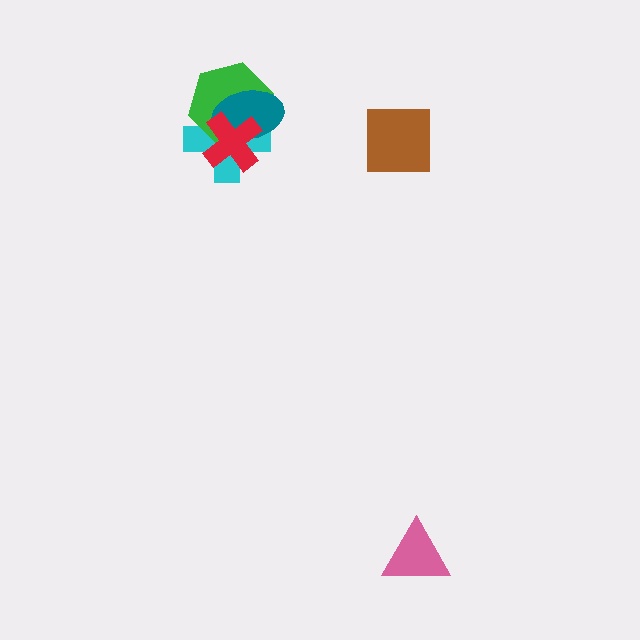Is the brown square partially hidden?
No, no other shape covers it.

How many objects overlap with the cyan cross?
3 objects overlap with the cyan cross.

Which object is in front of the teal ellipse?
The red cross is in front of the teal ellipse.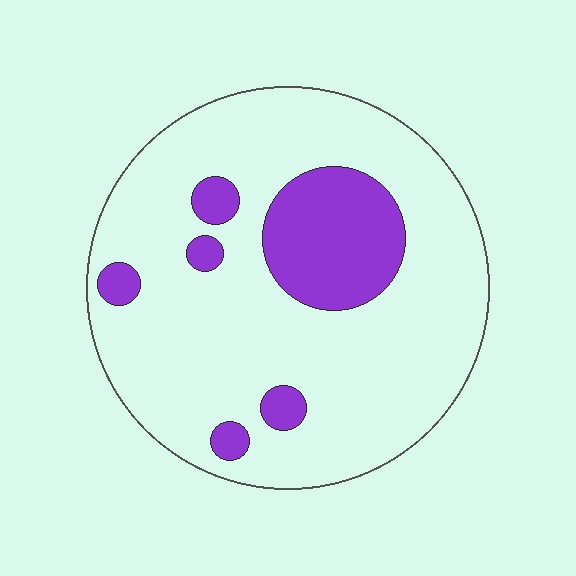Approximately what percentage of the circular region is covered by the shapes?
Approximately 20%.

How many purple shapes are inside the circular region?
6.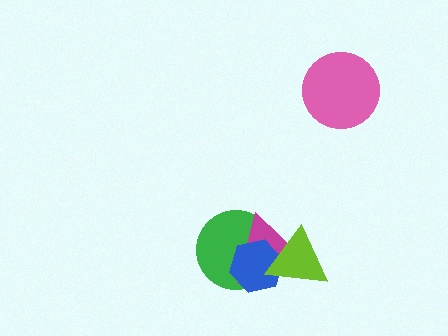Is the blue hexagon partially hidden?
Yes, it is partially covered by another shape.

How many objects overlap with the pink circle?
0 objects overlap with the pink circle.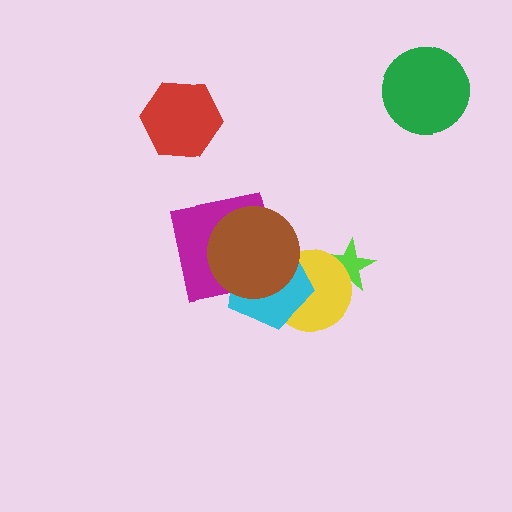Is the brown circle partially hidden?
No, no other shape covers it.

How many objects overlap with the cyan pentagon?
3 objects overlap with the cyan pentagon.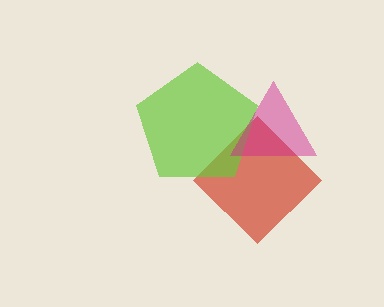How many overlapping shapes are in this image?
There are 3 overlapping shapes in the image.